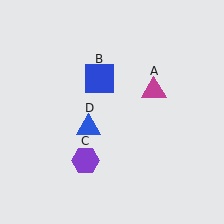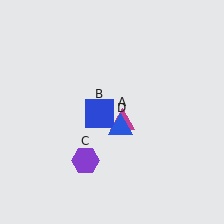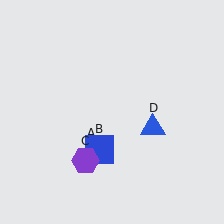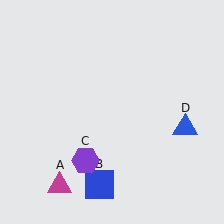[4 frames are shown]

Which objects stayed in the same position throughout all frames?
Purple hexagon (object C) remained stationary.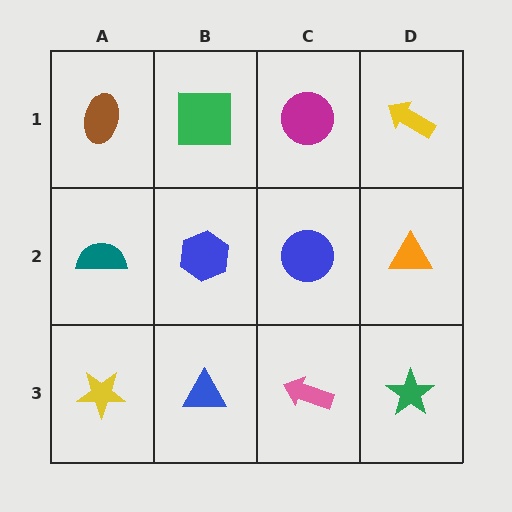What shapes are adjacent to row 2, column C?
A magenta circle (row 1, column C), a pink arrow (row 3, column C), a blue hexagon (row 2, column B), an orange triangle (row 2, column D).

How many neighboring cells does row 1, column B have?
3.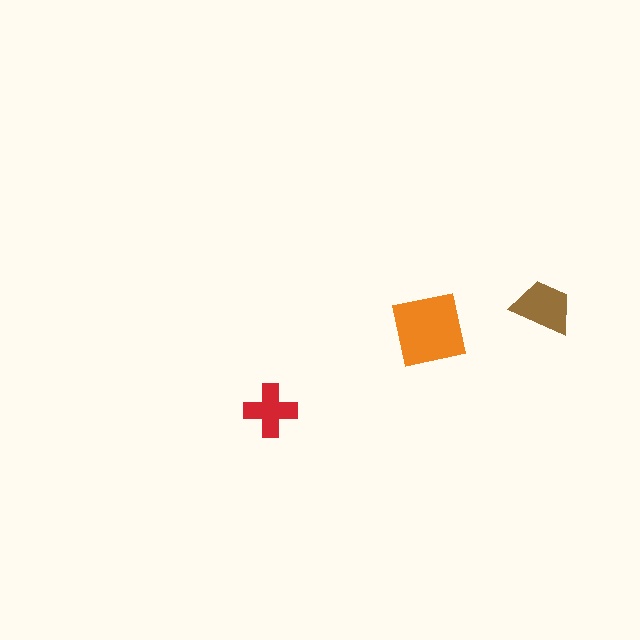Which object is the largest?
The orange square.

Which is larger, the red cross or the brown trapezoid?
The brown trapezoid.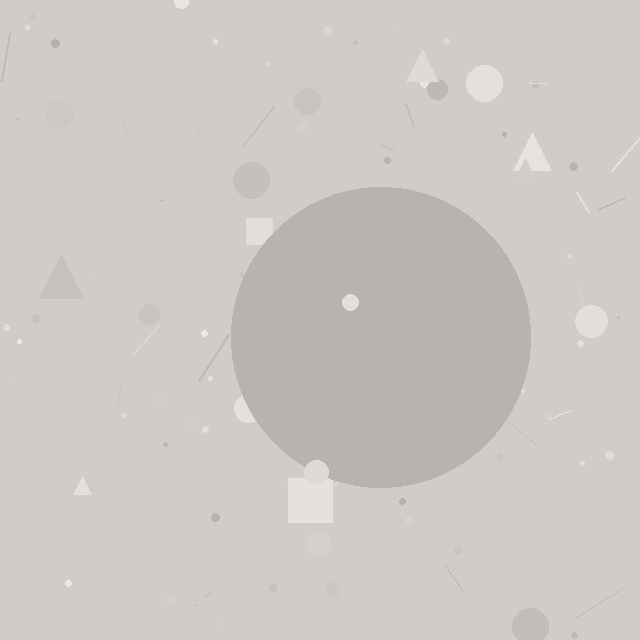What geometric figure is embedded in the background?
A circle is embedded in the background.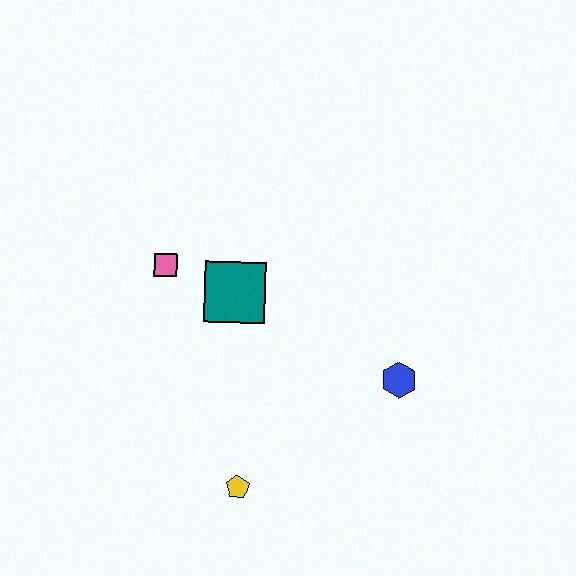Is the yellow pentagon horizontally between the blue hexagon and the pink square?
Yes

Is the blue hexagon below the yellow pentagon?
No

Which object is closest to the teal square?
The pink square is closest to the teal square.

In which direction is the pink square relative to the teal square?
The pink square is to the left of the teal square.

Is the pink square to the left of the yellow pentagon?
Yes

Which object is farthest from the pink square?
The blue hexagon is farthest from the pink square.